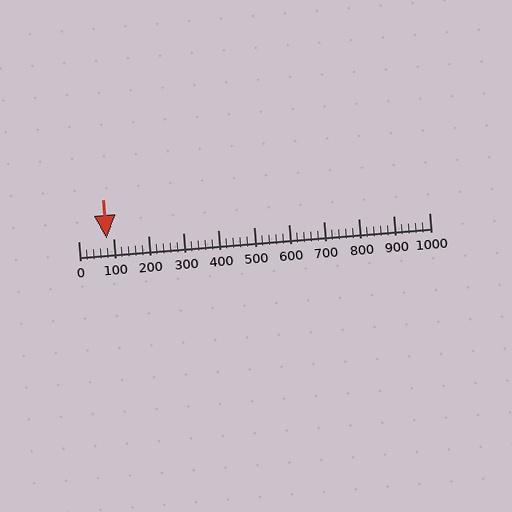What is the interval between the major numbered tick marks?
The major tick marks are spaced 100 units apart.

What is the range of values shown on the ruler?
The ruler shows values from 0 to 1000.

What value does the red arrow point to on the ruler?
The red arrow points to approximately 80.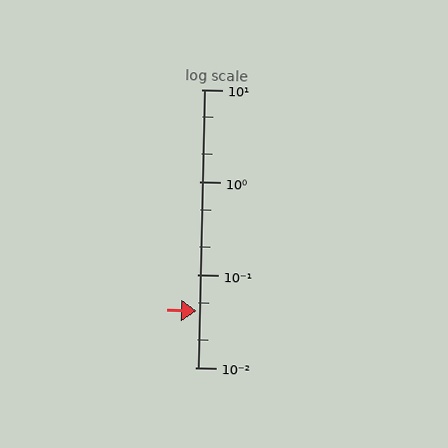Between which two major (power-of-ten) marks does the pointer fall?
The pointer is between 0.01 and 0.1.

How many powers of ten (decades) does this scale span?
The scale spans 3 decades, from 0.01 to 10.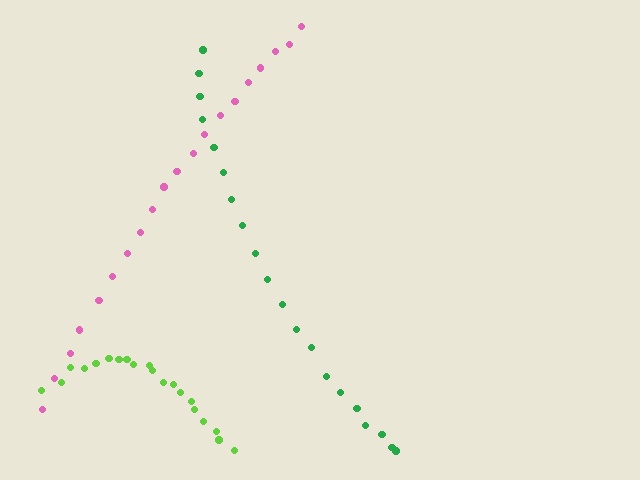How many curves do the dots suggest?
There are 3 distinct paths.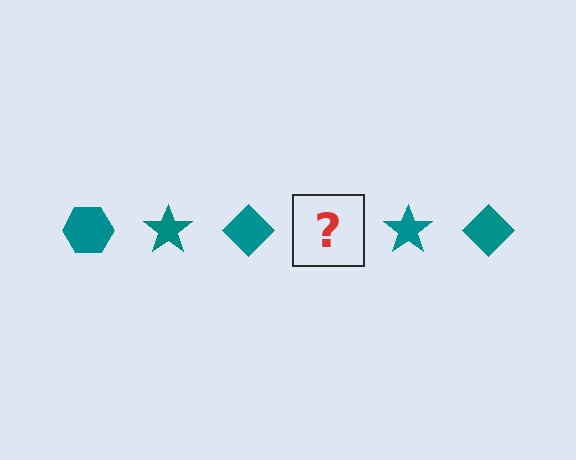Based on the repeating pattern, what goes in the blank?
The blank should be a teal hexagon.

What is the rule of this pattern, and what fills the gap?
The rule is that the pattern cycles through hexagon, star, diamond shapes in teal. The gap should be filled with a teal hexagon.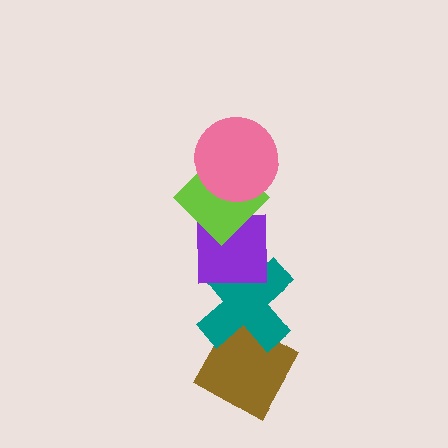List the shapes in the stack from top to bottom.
From top to bottom: the pink circle, the lime diamond, the purple square, the teal cross, the brown diamond.